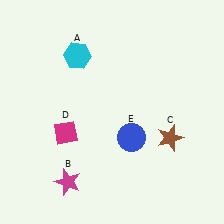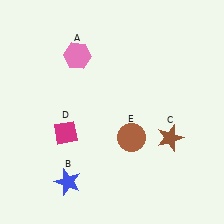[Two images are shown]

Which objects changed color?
A changed from cyan to pink. B changed from magenta to blue. E changed from blue to brown.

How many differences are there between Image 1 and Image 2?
There are 3 differences between the two images.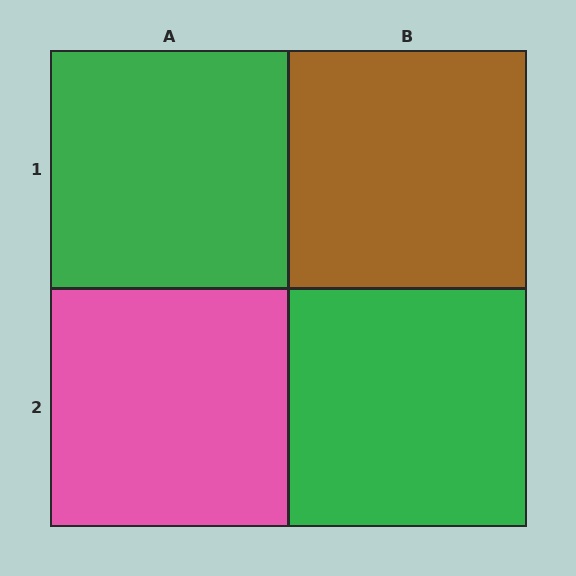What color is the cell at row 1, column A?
Green.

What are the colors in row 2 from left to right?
Pink, green.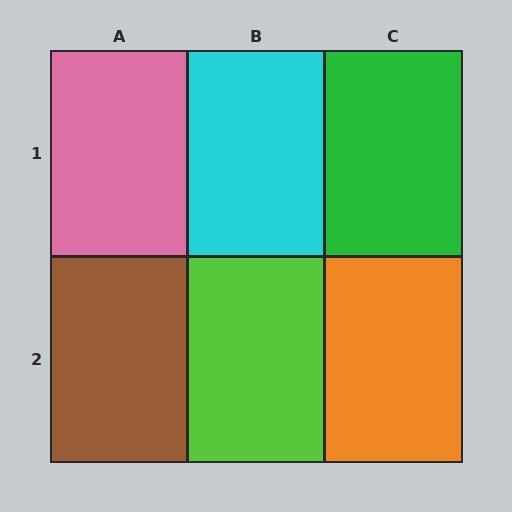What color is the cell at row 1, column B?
Cyan.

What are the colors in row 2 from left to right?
Brown, lime, orange.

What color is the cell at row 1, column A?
Pink.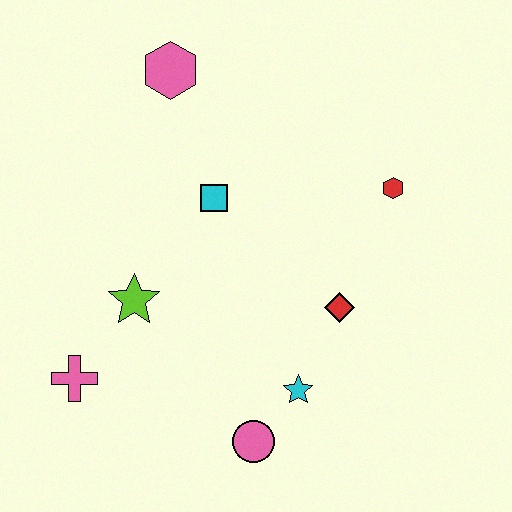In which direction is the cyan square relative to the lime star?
The cyan square is above the lime star.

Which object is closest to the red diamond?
The cyan star is closest to the red diamond.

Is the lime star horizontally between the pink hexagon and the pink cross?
Yes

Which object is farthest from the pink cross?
The red hexagon is farthest from the pink cross.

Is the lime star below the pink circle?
No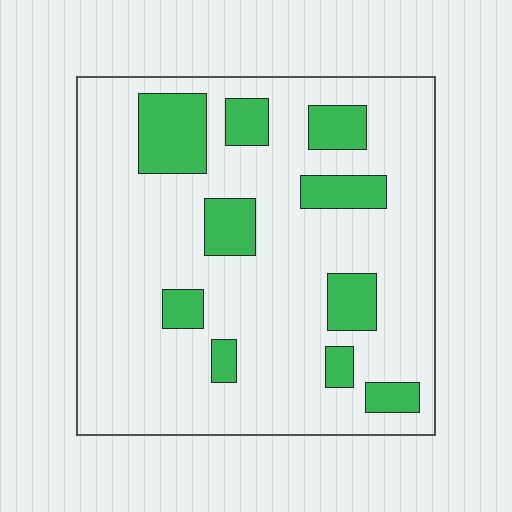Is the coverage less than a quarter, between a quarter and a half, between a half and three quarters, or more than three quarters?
Less than a quarter.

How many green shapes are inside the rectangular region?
10.